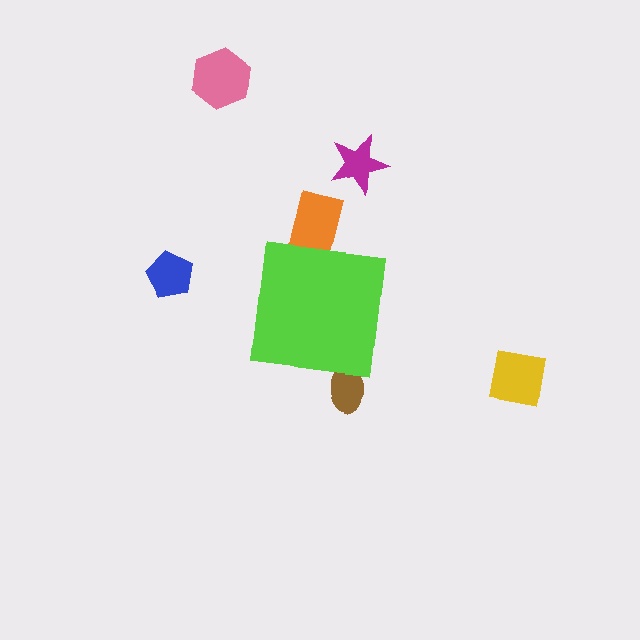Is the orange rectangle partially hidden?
Yes, the orange rectangle is partially hidden behind the lime square.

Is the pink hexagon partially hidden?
No, the pink hexagon is fully visible.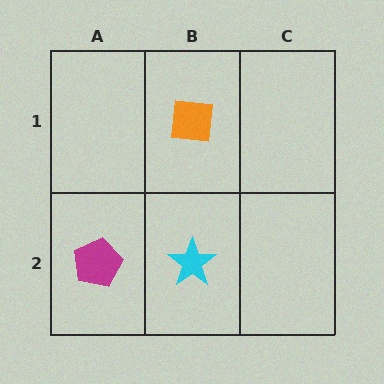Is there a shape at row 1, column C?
No, that cell is empty.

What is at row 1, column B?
An orange square.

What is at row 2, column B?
A cyan star.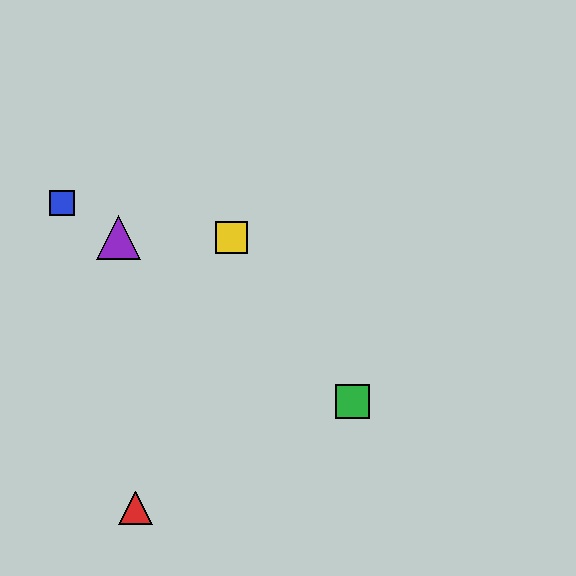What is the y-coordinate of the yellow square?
The yellow square is at y≈238.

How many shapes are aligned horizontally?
2 shapes (the yellow square, the purple triangle) are aligned horizontally.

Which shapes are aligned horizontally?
The yellow square, the purple triangle are aligned horizontally.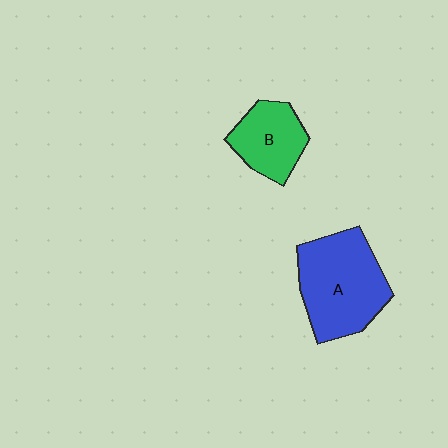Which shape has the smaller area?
Shape B (green).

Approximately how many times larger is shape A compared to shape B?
Approximately 1.7 times.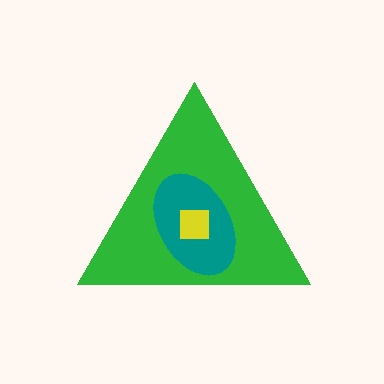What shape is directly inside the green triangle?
The teal ellipse.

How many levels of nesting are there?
3.